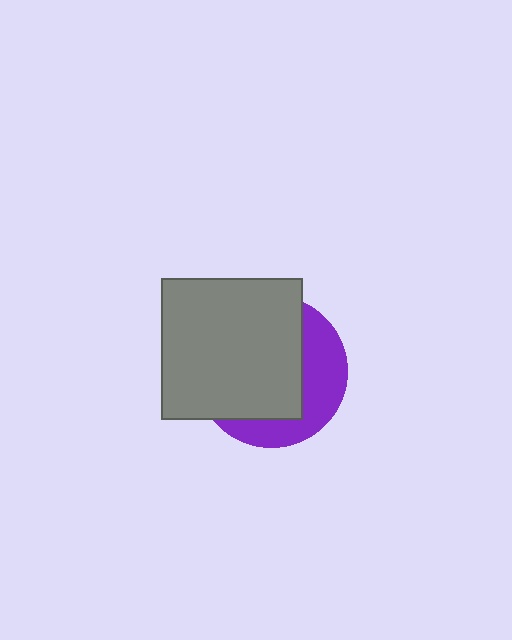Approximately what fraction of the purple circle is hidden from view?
Roughly 65% of the purple circle is hidden behind the gray rectangle.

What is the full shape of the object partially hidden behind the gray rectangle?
The partially hidden object is a purple circle.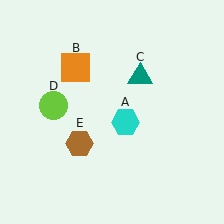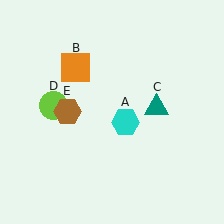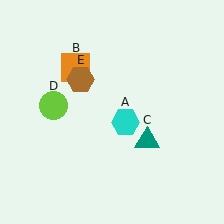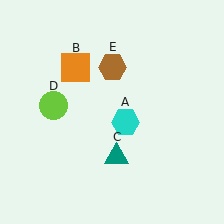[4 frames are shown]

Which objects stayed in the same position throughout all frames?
Cyan hexagon (object A) and orange square (object B) and lime circle (object D) remained stationary.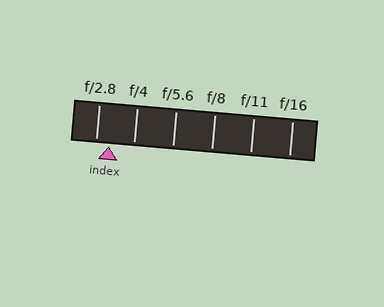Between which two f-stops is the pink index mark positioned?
The index mark is between f/2.8 and f/4.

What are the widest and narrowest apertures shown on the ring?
The widest aperture shown is f/2.8 and the narrowest is f/16.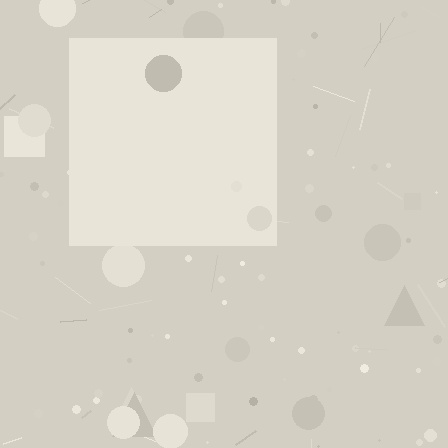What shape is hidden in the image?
A square is hidden in the image.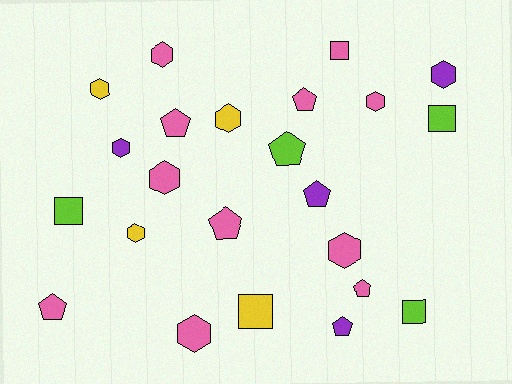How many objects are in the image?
There are 23 objects.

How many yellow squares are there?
There is 1 yellow square.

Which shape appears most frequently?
Hexagon, with 10 objects.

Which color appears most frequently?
Pink, with 11 objects.